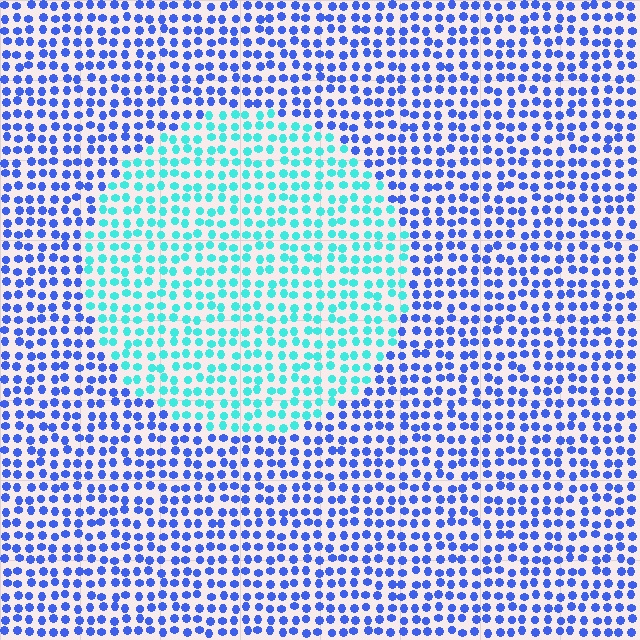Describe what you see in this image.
The image is filled with small blue elements in a uniform arrangement. A circle-shaped region is visible where the elements are tinted to a slightly different hue, forming a subtle color boundary.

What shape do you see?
I see a circle.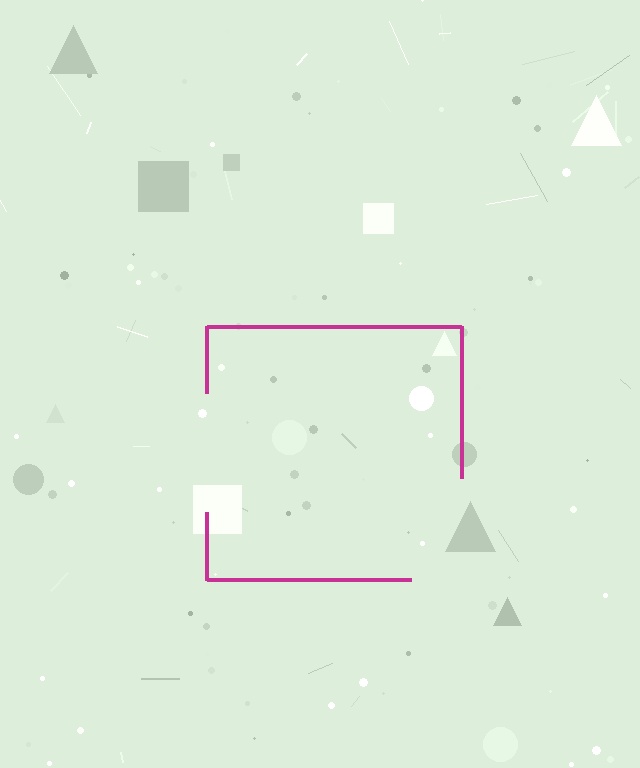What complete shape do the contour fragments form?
The contour fragments form a square.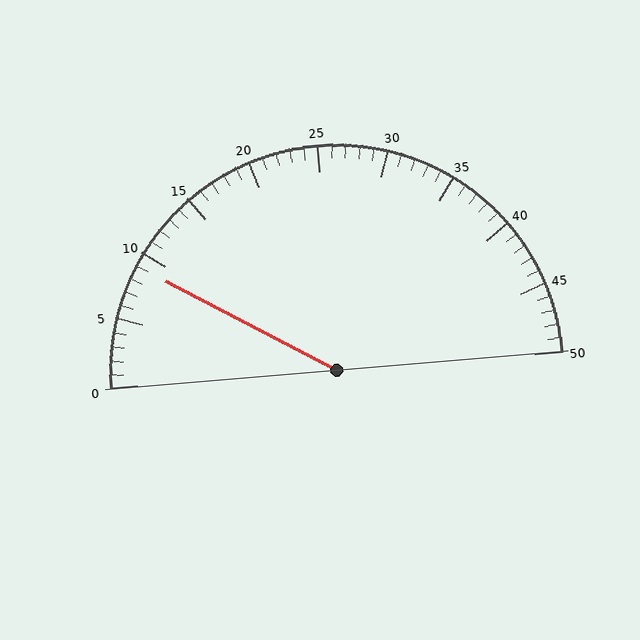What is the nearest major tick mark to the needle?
The nearest major tick mark is 10.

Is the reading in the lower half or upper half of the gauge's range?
The reading is in the lower half of the range (0 to 50).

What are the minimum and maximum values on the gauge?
The gauge ranges from 0 to 50.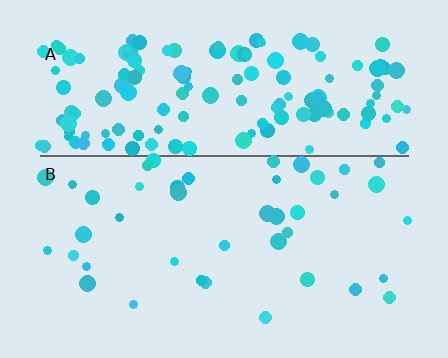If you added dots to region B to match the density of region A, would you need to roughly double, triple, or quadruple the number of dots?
Approximately quadruple.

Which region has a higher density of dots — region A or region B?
A (the top).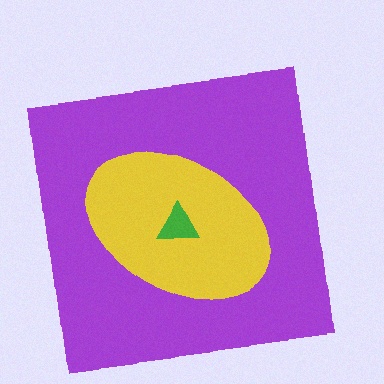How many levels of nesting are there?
3.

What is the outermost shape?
The purple square.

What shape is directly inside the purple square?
The yellow ellipse.